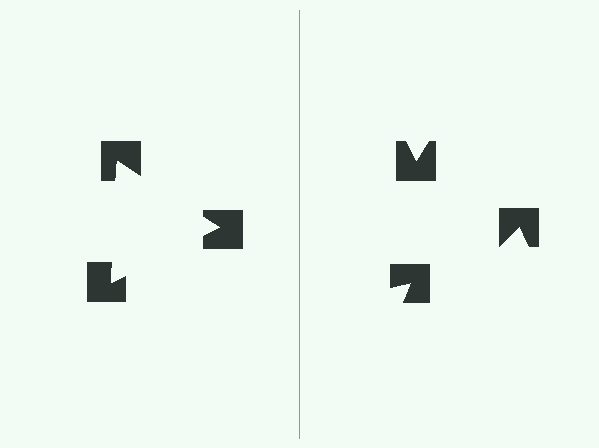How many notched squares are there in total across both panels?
6 — 3 on each side.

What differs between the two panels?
The notched squares are positioned identically on both sides; only the wedge orientations differ. On the left they align to a triangle; on the right they are misaligned.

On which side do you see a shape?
An illusory triangle appears on the left side. On the right side the wedge cuts are rotated, so no coherent shape forms.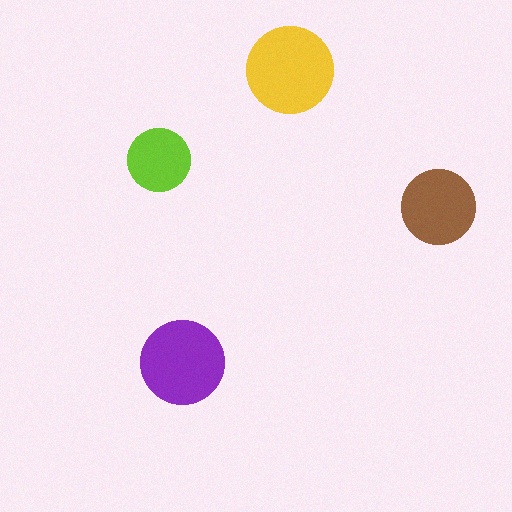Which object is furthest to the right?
The brown circle is rightmost.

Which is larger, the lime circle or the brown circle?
The brown one.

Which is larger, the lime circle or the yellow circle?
The yellow one.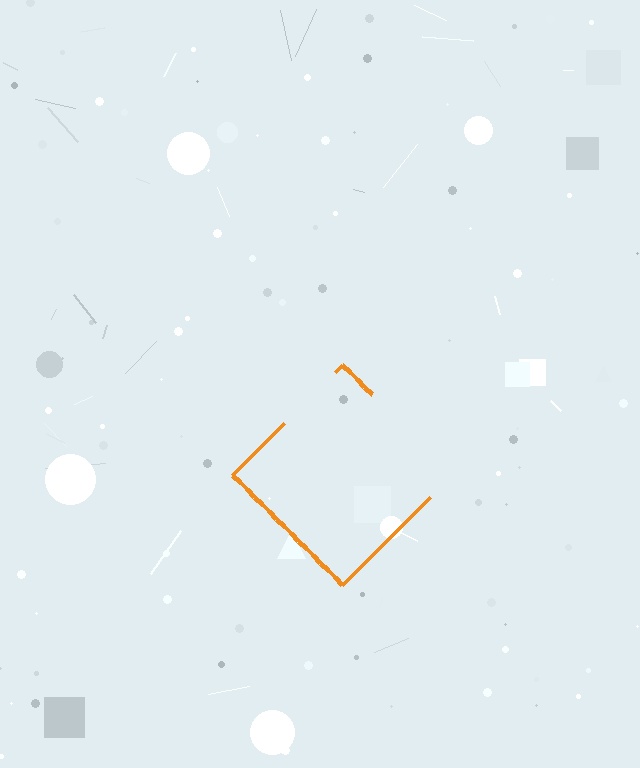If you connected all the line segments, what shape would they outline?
They would outline a diamond.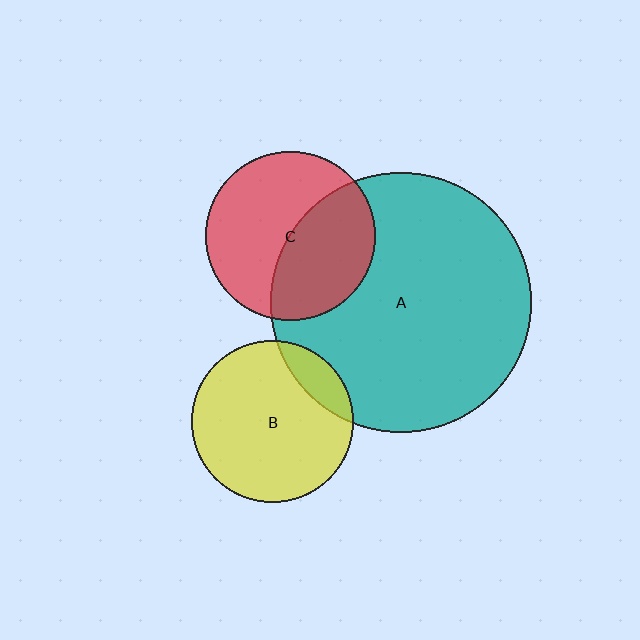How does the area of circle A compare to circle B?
Approximately 2.6 times.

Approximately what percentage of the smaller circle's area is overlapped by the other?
Approximately 45%.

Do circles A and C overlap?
Yes.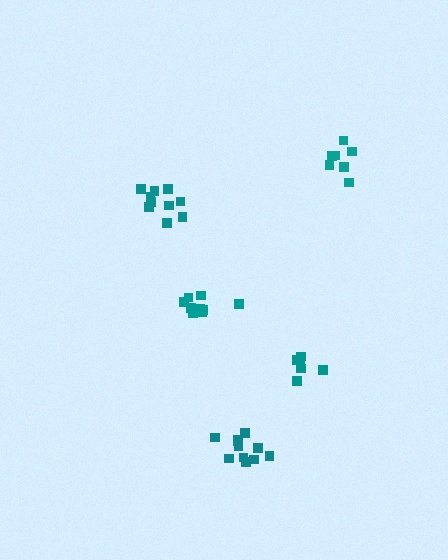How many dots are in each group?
Group 1: 11 dots, Group 2: 6 dots, Group 3: 7 dots, Group 4: 10 dots, Group 5: 9 dots (43 total).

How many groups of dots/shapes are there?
There are 5 groups.